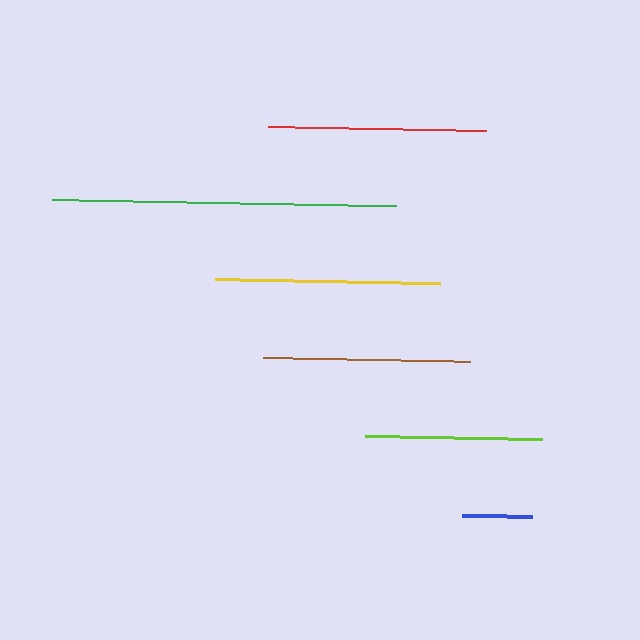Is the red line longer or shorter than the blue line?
The red line is longer than the blue line.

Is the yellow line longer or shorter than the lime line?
The yellow line is longer than the lime line.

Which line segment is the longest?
The green line is the longest at approximately 344 pixels.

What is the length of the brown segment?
The brown segment is approximately 207 pixels long.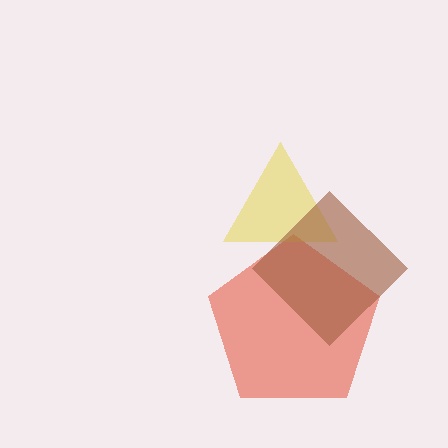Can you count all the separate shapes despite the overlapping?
Yes, there are 3 separate shapes.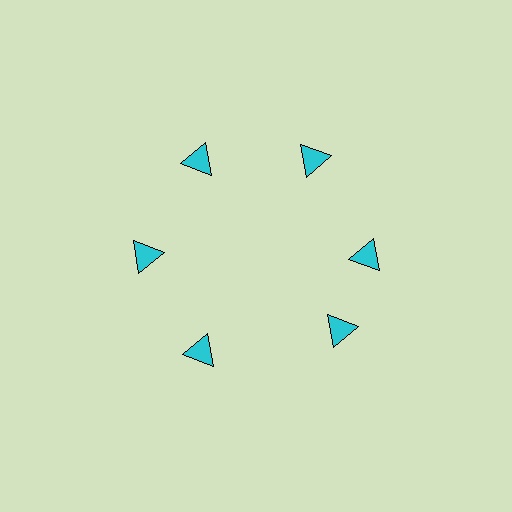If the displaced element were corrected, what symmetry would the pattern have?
It would have 6-fold rotational symmetry — the pattern would map onto itself every 60 degrees.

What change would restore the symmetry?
The symmetry would be restored by rotating it back into even spacing with its neighbors so that all 6 triangles sit at equal angles and equal distance from the center.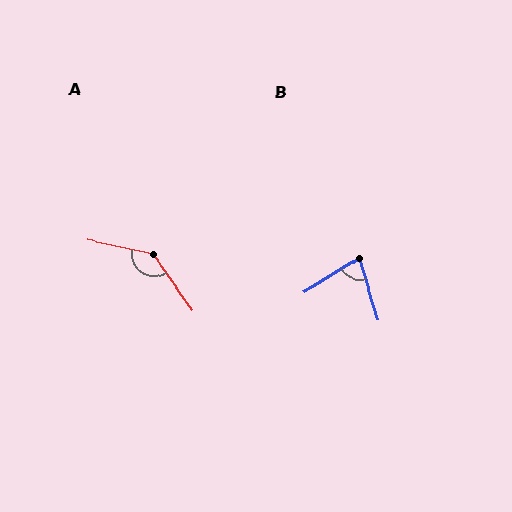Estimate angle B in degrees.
Approximately 75 degrees.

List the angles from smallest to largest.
B (75°), A (137°).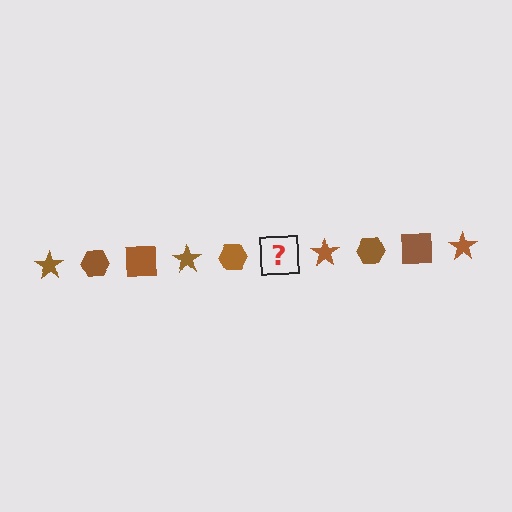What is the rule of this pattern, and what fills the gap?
The rule is that the pattern cycles through star, hexagon, square shapes in brown. The gap should be filled with a brown square.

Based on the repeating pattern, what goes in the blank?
The blank should be a brown square.